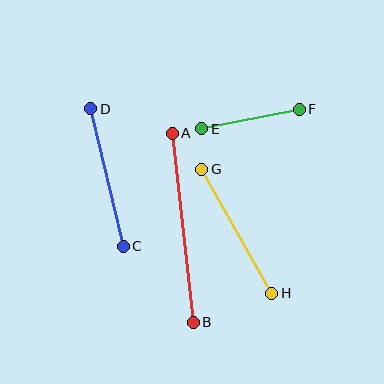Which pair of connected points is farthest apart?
Points A and B are farthest apart.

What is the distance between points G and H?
The distance is approximately 142 pixels.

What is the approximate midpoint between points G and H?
The midpoint is at approximately (237, 231) pixels.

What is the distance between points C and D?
The distance is approximately 141 pixels.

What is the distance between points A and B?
The distance is approximately 190 pixels.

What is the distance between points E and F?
The distance is approximately 99 pixels.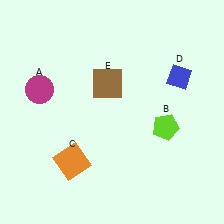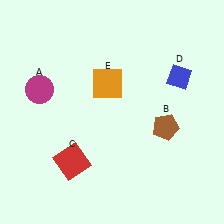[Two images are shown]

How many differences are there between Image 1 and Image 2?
There are 3 differences between the two images.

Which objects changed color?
B changed from lime to brown. C changed from orange to red. E changed from brown to orange.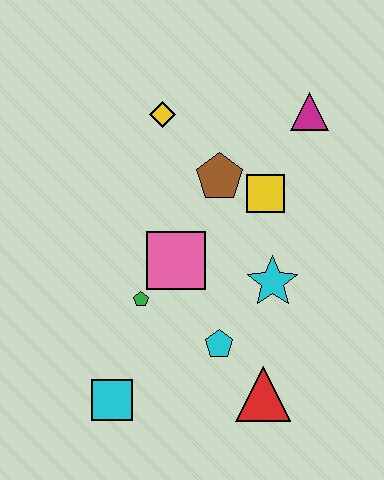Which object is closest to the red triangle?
The cyan pentagon is closest to the red triangle.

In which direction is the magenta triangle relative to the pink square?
The magenta triangle is above the pink square.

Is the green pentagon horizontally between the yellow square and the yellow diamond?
No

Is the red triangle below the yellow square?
Yes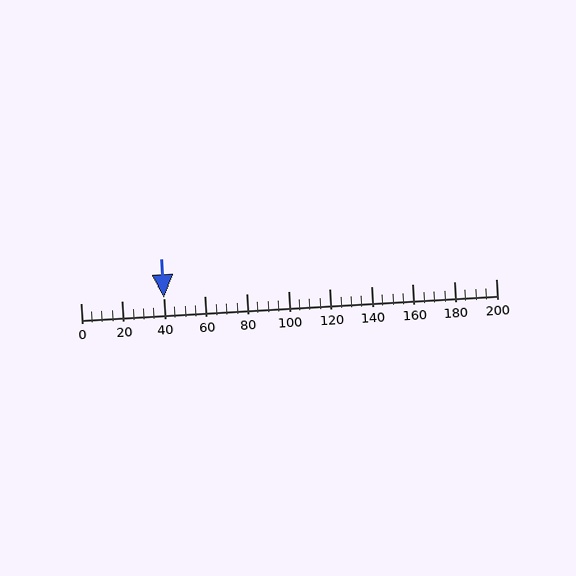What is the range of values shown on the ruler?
The ruler shows values from 0 to 200.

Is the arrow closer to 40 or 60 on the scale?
The arrow is closer to 40.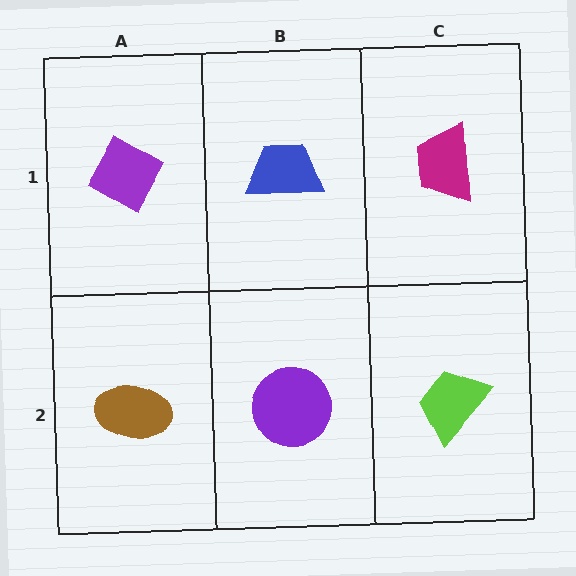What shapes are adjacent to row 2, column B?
A blue trapezoid (row 1, column B), a brown ellipse (row 2, column A), a lime trapezoid (row 2, column C).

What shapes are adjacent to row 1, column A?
A brown ellipse (row 2, column A), a blue trapezoid (row 1, column B).